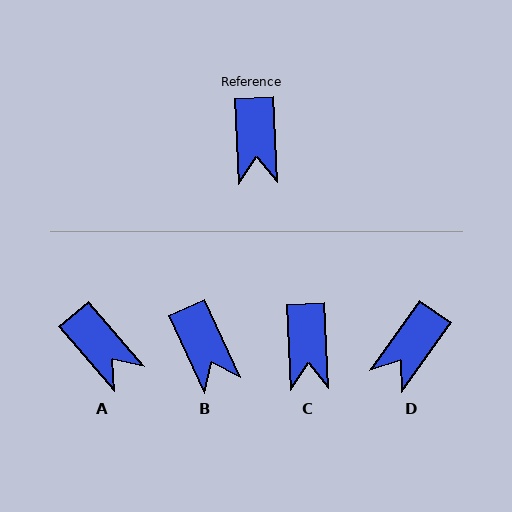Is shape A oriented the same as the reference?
No, it is off by about 38 degrees.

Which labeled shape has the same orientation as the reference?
C.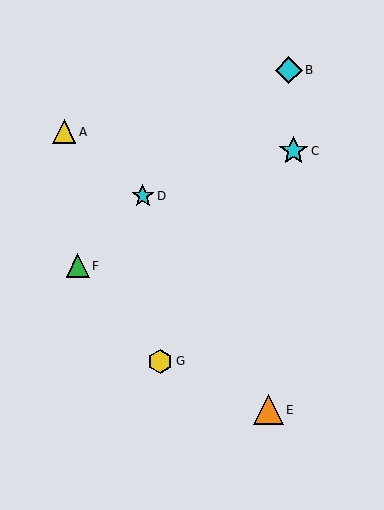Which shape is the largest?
The orange triangle (labeled E) is the largest.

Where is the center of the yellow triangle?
The center of the yellow triangle is at (64, 132).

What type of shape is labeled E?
Shape E is an orange triangle.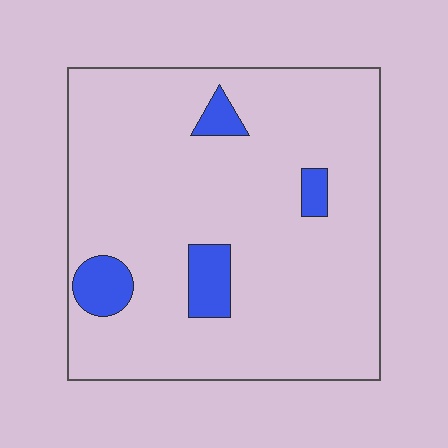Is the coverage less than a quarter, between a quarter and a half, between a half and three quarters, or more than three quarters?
Less than a quarter.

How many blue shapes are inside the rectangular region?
4.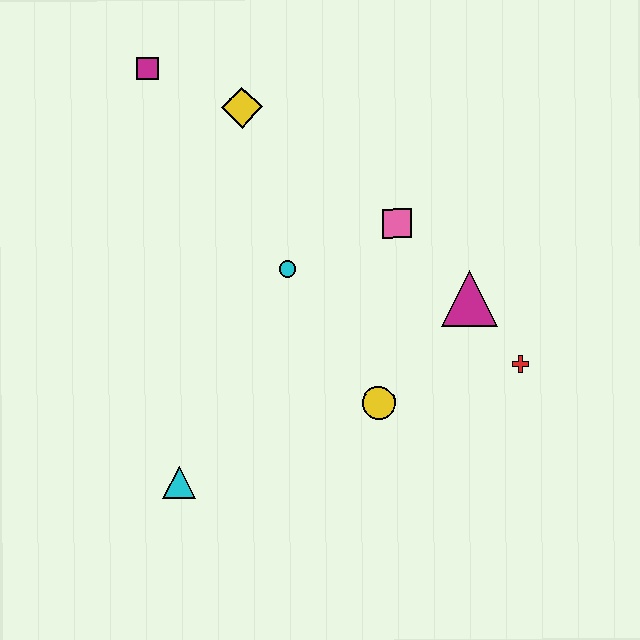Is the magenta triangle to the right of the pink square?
Yes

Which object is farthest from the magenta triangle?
The magenta square is farthest from the magenta triangle.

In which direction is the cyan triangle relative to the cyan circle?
The cyan triangle is below the cyan circle.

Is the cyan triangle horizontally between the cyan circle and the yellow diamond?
No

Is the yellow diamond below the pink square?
No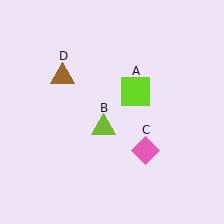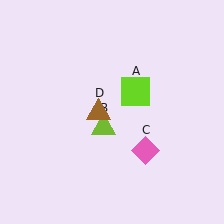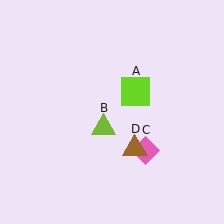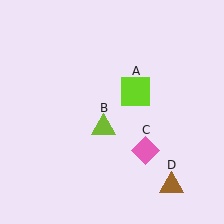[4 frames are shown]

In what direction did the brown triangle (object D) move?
The brown triangle (object D) moved down and to the right.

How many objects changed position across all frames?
1 object changed position: brown triangle (object D).